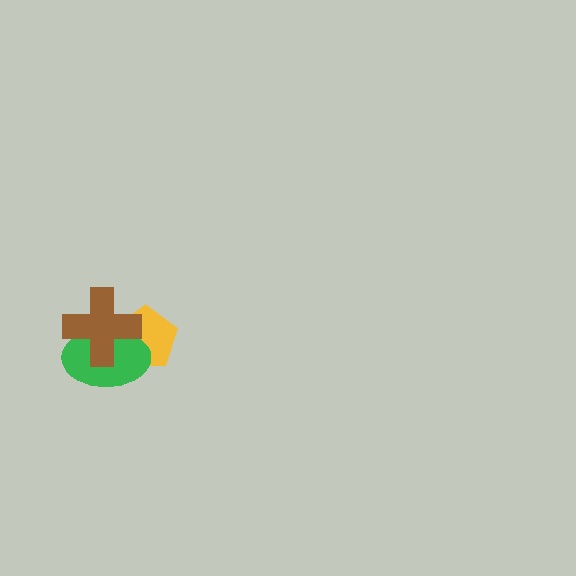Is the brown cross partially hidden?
No, no other shape covers it.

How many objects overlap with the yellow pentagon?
2 objects overlap with the yellow pentagon.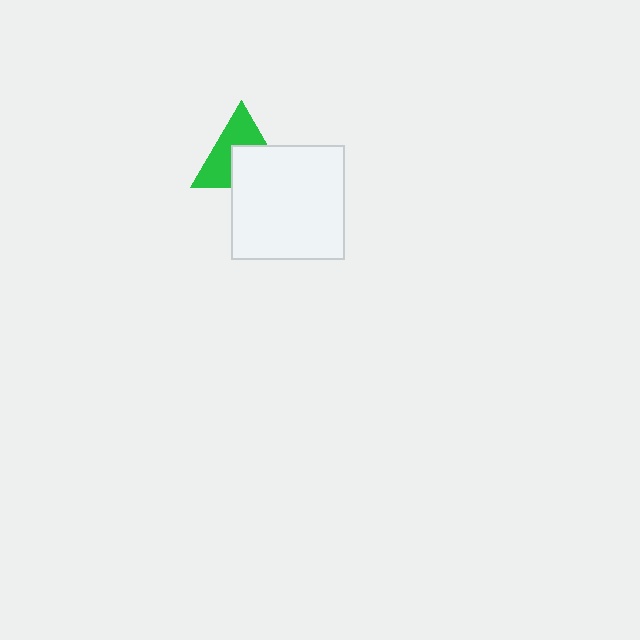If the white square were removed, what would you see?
You would see the complete green triangle.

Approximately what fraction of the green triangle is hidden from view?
Roughly 45% of the green triangle is hidden behind the white square.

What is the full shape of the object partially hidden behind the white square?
The partially hidden object is a green triangle.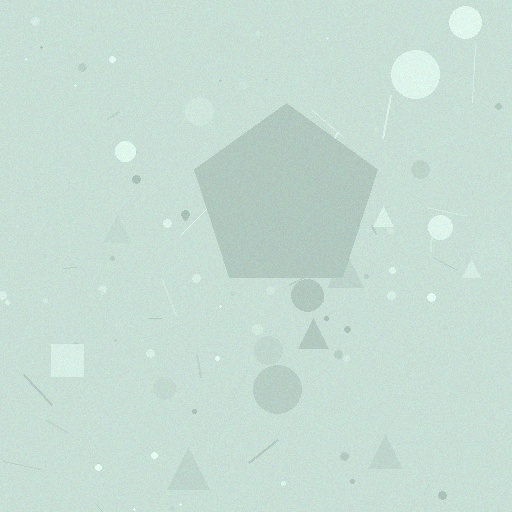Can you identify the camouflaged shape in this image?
The camouflaged shape is a pentagon.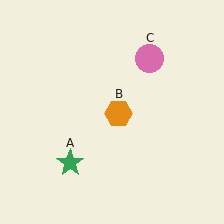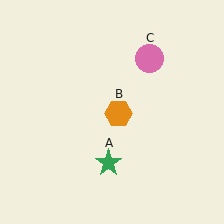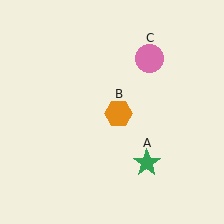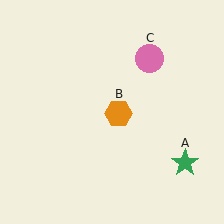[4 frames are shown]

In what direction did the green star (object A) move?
The green star (object A) moved right.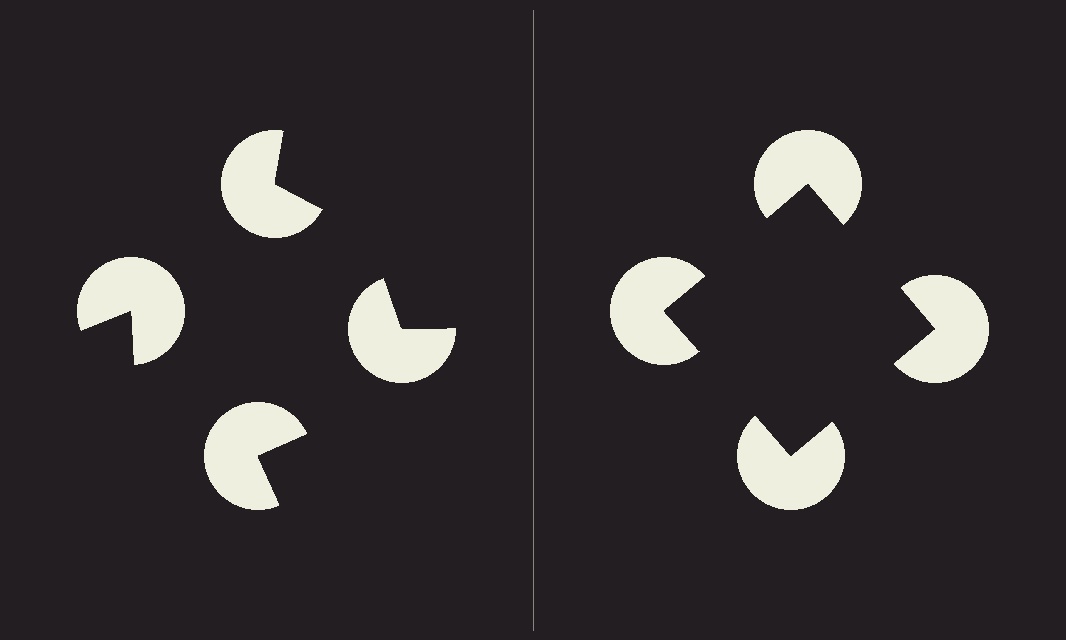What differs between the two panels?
The pac-man discs are positioned identically on both sides; only the wedge orientations differ. On the right they align to a square; on the left they are misaligned.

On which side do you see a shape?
An illusory square appears on the right side. On the left side the wedge cuts are rotated, so no coherent shape forms.